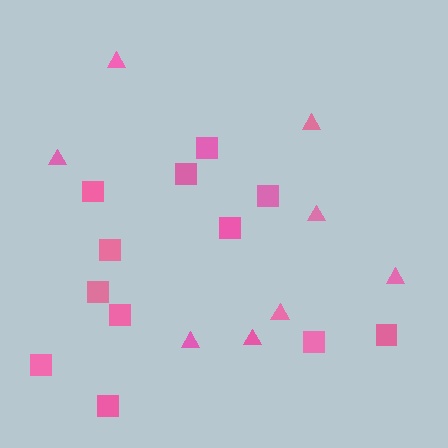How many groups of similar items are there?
There are 2 groups: one group of triangles (8) and one group of squares (12).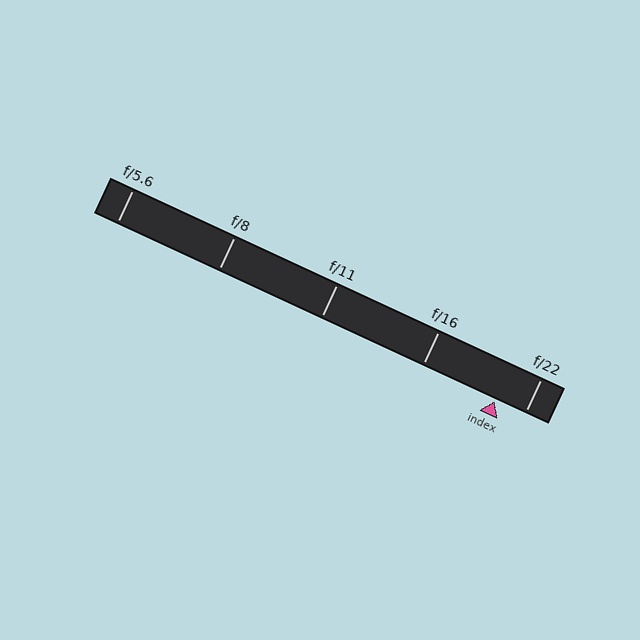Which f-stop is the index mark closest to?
The index mark is closest to f/22.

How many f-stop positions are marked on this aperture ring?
There are 5 f-stop positions marked.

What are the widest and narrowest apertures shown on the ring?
The widest aperture shown is f/5.6 and the narrowest is f/22.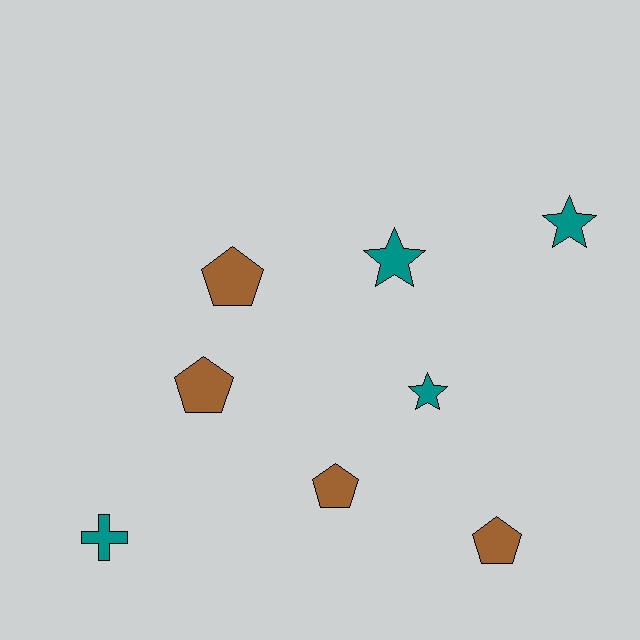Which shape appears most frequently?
Pentagon, with 4 objects.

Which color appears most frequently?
Brown, with 4 objects.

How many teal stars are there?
There are 3 teal stars.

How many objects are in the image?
There are 8 objects.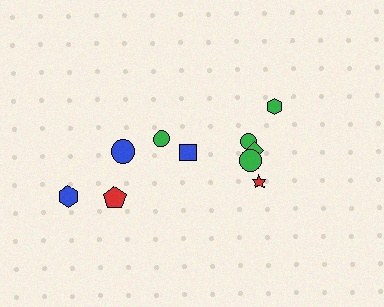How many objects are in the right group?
There are 6 objects.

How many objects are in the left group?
There are 4 objects.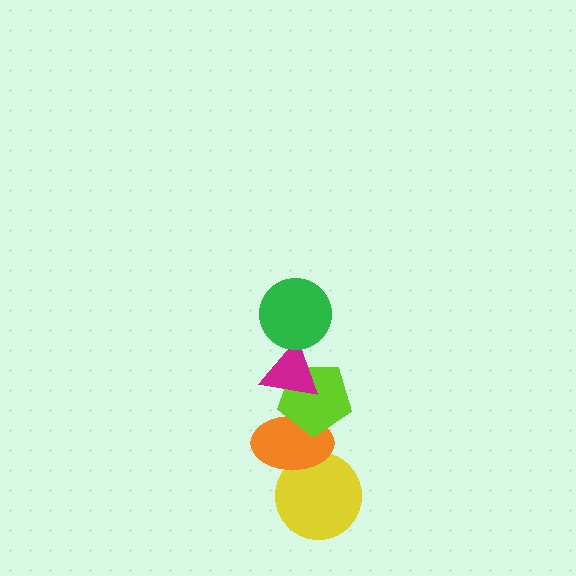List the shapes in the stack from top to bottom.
From top to bottom: the green circle, the magenta triangle, the lime pentagon, the orange ellipse, the yellow circle.